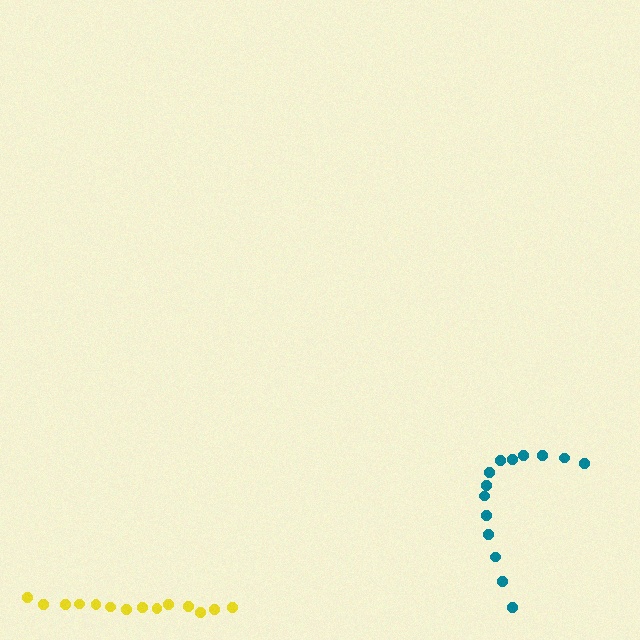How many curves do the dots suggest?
There are 2 distinct paths.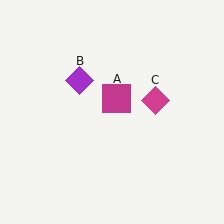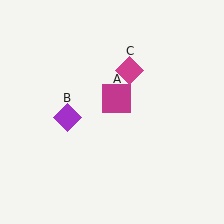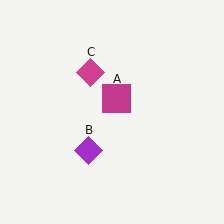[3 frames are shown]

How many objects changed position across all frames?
2 objects changed position: purple diamond (object B), magenta diamond (object C).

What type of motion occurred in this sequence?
The purple diamond (object B), magenta diamond (object C) rotated counterclockwise around the center of the scene.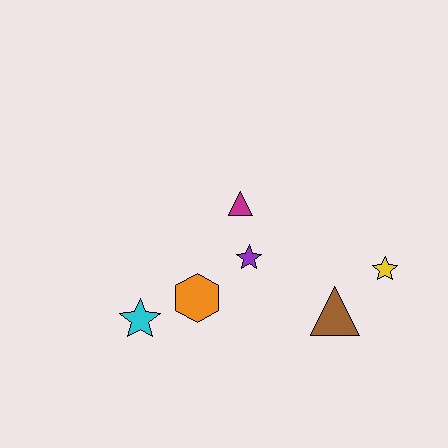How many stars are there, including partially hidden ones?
There are 3 stars.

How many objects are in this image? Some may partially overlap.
There are 6 objects.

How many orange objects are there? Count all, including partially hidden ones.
There is 1 orange object.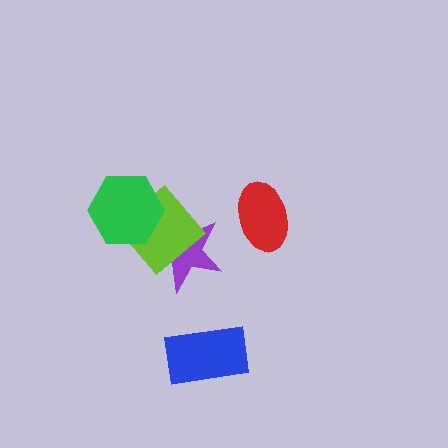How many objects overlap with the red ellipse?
0 objects overlap with the red ellipse.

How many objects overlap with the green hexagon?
2 objects overlap with the green hexagon.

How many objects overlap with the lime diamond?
2 objects overlap with the lime diamond.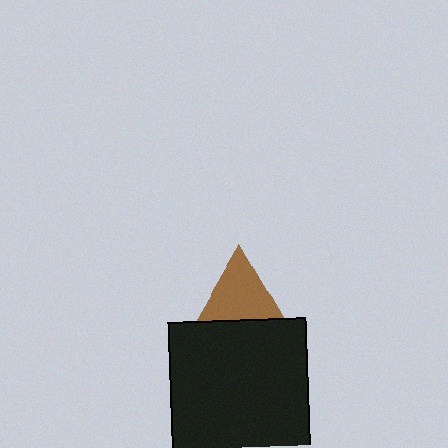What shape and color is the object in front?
The object in front is a black square.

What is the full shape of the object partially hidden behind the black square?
The partially hidden object is a brown triangle.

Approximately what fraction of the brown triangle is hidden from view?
Roughly 47% of the brown triangle is hidden behind the black square.